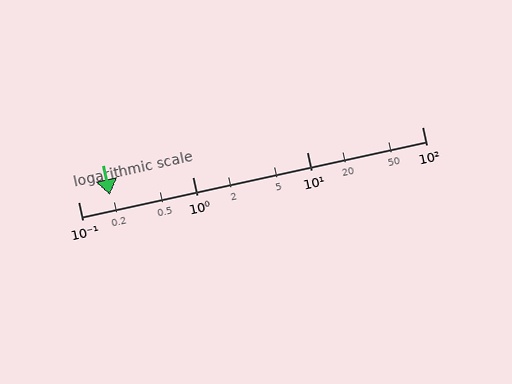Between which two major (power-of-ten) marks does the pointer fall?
The pointer is between 0.1 and 1.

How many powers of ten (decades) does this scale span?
The scale spans 3 decades, from 0.1 to 100.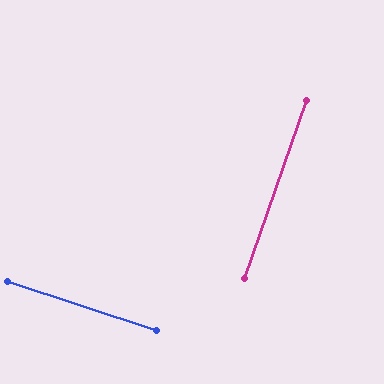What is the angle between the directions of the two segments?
Approximately 89 degrees.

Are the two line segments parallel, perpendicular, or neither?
Perpendicular — they meet at approximately 89°.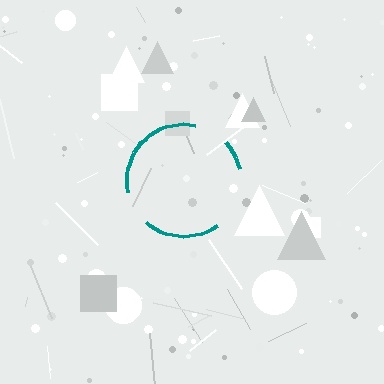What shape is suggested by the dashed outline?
The dashed outline suggests a circle.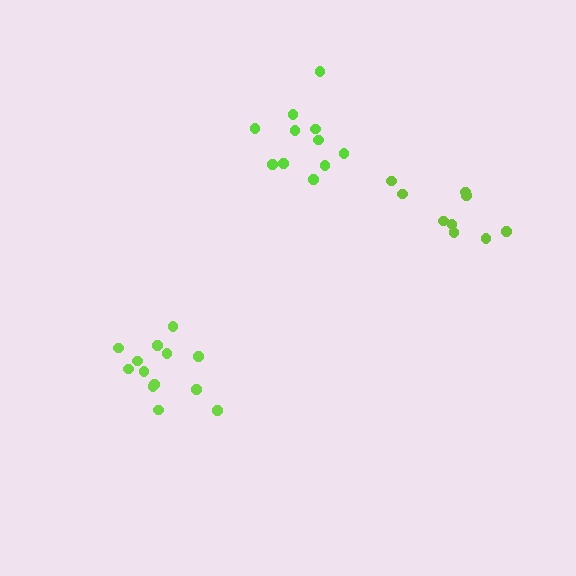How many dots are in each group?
Group 1: 11 dots, Group 2: 13 dots, Group 3: 9 dots (33 total).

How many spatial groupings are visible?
There are 3 spatial groupings.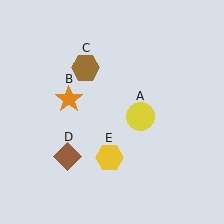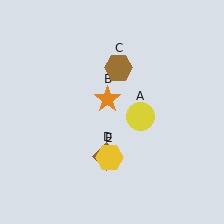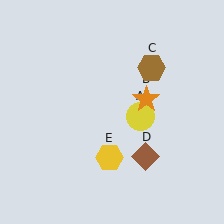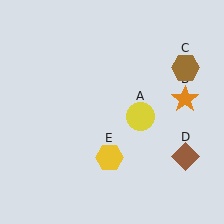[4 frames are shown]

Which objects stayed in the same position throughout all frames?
Yellow circle (object A) and yellow hexagon (object E) remained stationary.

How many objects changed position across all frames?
3 objects changed position: orange star (object B), brown hexagon (object C), brown diamond (object D).